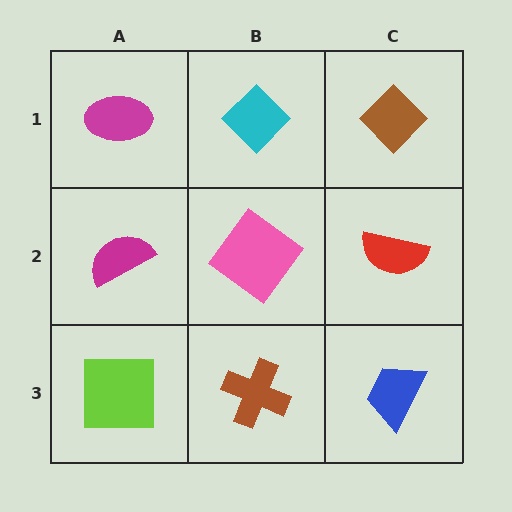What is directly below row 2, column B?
A brown cross.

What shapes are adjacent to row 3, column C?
A red semicircle (row 2, column C), a brown cross (row 3, column B).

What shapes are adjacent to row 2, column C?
A brown diamond (row 1, column C), a blue trapezoid (row 3, column C), a pink diamond (row 2, column B).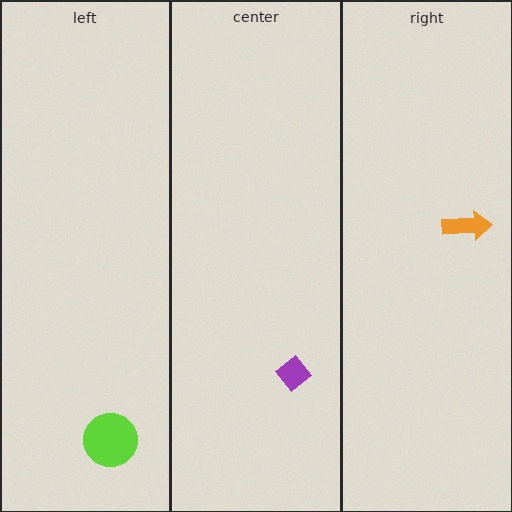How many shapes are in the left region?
1.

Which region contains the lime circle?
The left region.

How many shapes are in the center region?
1.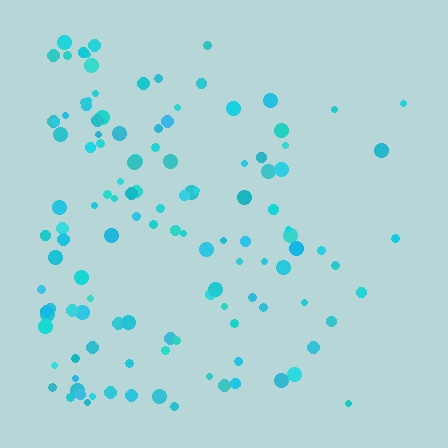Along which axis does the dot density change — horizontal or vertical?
Horizontal.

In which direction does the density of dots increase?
From right to left, with the left side densest.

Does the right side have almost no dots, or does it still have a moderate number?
Still a moderate number, just noticeably fewer than the left.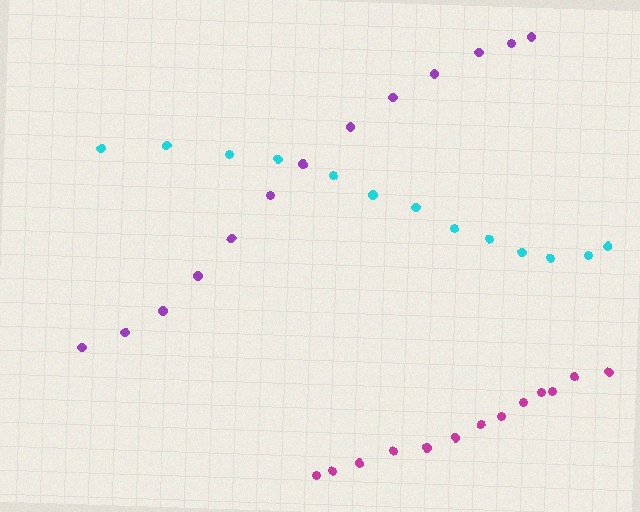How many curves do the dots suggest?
There are 3 distinct paths.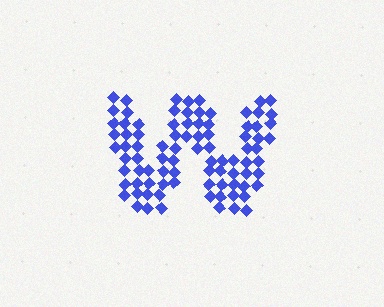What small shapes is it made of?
It is made of small diamonds.